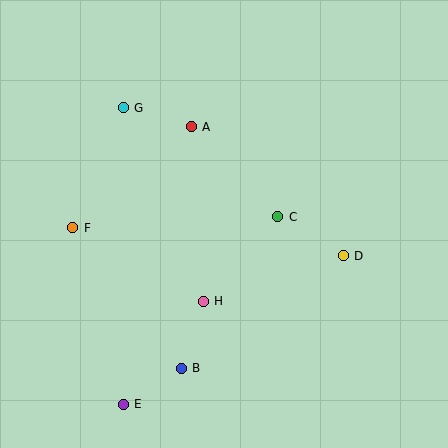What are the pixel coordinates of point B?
Point B is at (181, 368).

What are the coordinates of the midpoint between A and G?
The midpoint between A and G is at (157, 117).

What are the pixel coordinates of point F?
Point F is at (73, 228).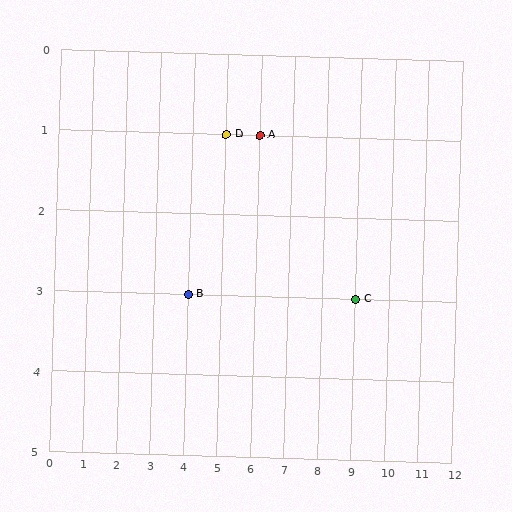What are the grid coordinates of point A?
Point A is at grid coordinates (6, 1).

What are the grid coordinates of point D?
Point D is at grid coordinates (5, 1).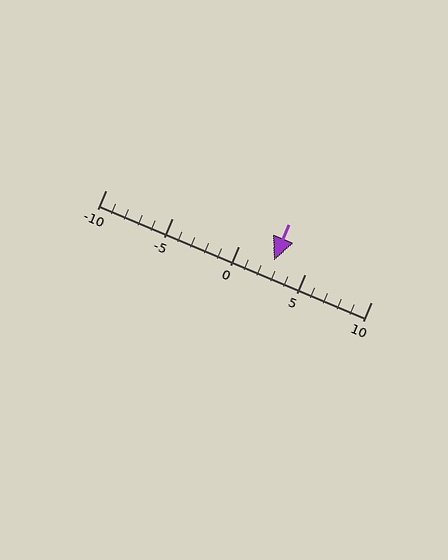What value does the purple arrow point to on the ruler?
The purple arrow points to approximately 3.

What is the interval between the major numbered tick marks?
The major tick marks are spaced 5 units apart.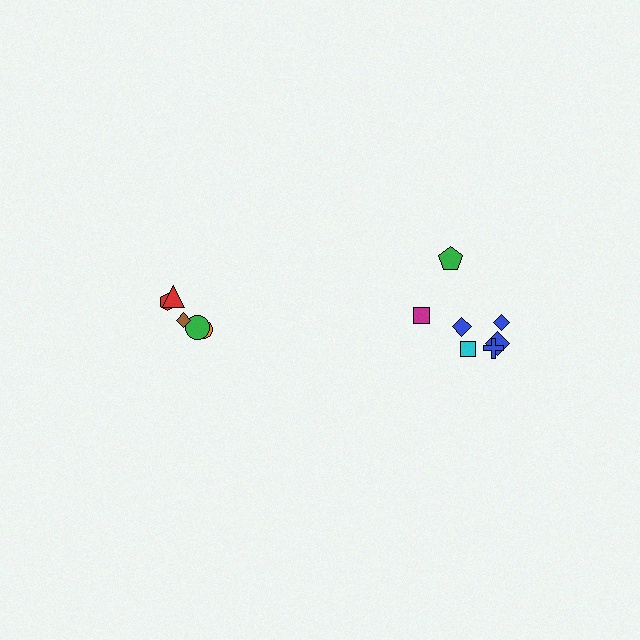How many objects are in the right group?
There are 7 objects.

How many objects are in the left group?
There are 5 objects.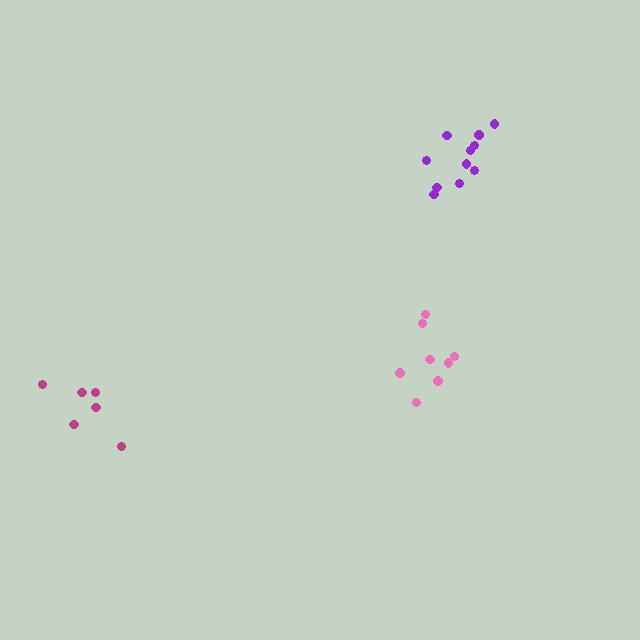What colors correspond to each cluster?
The clusters are colored: magenta, purple, pink.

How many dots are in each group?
Group 1: 6 dots, Group 2: 11 dots, Group 3: 8 dots (25 total).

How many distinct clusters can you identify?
There are 3 distinct clusters.